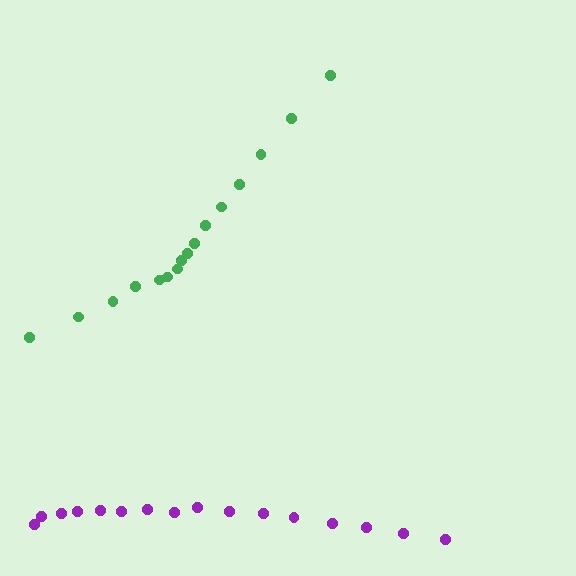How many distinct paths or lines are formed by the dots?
There are 2 distinct paths.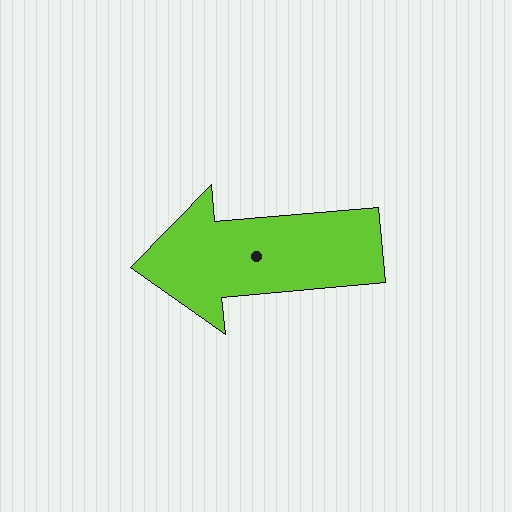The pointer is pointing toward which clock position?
Roughly 9 o'clock.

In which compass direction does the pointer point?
West.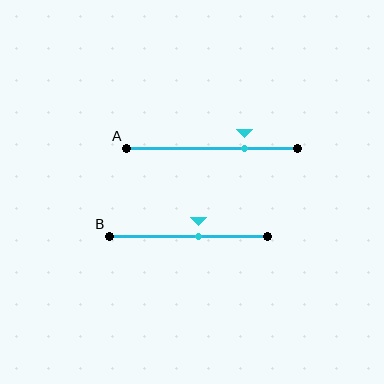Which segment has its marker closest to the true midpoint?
Segment B has its marker closest to the true midpoint.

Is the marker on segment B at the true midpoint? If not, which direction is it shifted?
No, the marker on segment B is shifted to the right by about 6% of the segment length.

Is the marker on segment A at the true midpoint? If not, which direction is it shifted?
No, the marker on segment A is shifted to the right by about 19% of the segment length.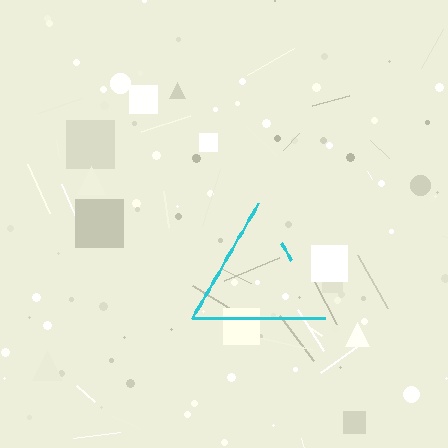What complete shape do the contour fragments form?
The contour fragments form a triangle.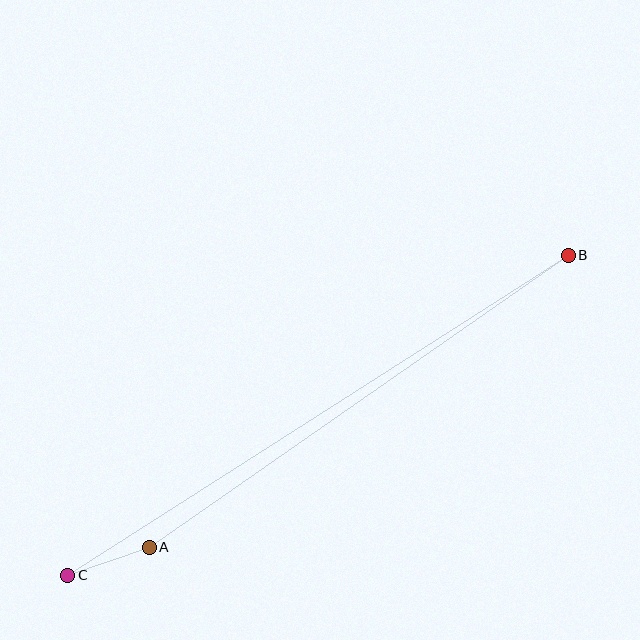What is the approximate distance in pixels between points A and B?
The distance between A and B is approximately 511 pixels.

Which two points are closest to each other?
Points A and C are closest to each other.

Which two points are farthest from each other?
Points B and C are farthest from each other.